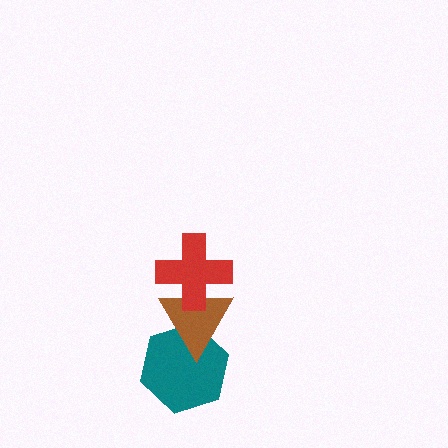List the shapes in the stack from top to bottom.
From top to bottom: the red cross, the brown triangle, the teal hexagon.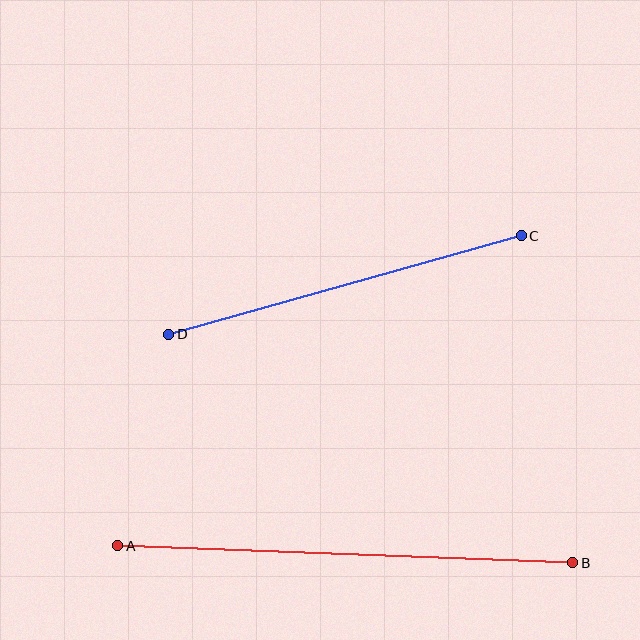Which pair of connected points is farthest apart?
Points A and B are farthest apart.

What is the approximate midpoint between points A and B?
The midpoint is at approximately (345, 554) pixels.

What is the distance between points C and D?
The distance is approximately 366 pixels.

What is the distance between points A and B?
The distance is approximately 455 pixels.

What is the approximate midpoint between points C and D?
The midpoint is at approximately (345, 285) pixels.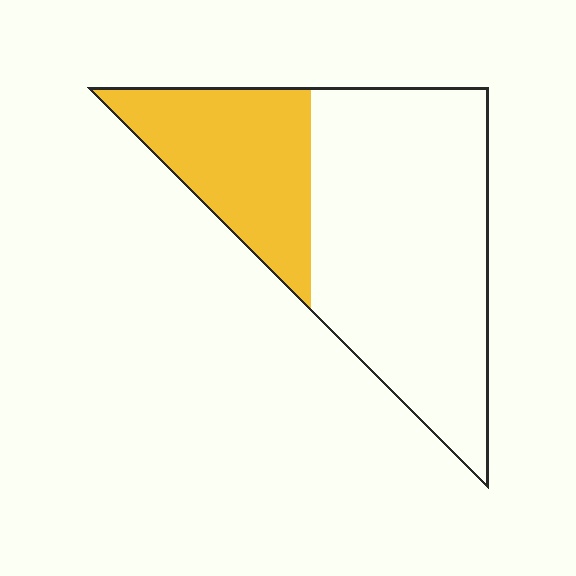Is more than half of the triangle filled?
No.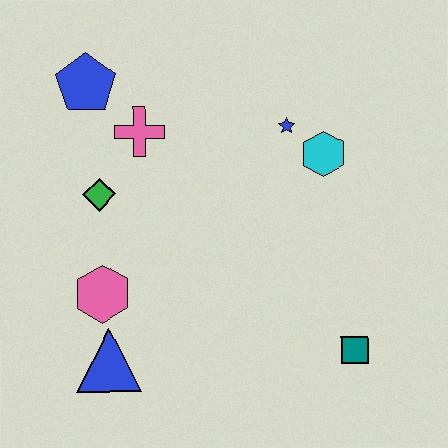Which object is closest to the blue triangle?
The pink hexagon is closest to the blue triangle.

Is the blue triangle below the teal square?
Yes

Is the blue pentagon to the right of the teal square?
No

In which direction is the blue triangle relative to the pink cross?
The blue triangle is below the pink cross.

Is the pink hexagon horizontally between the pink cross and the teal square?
No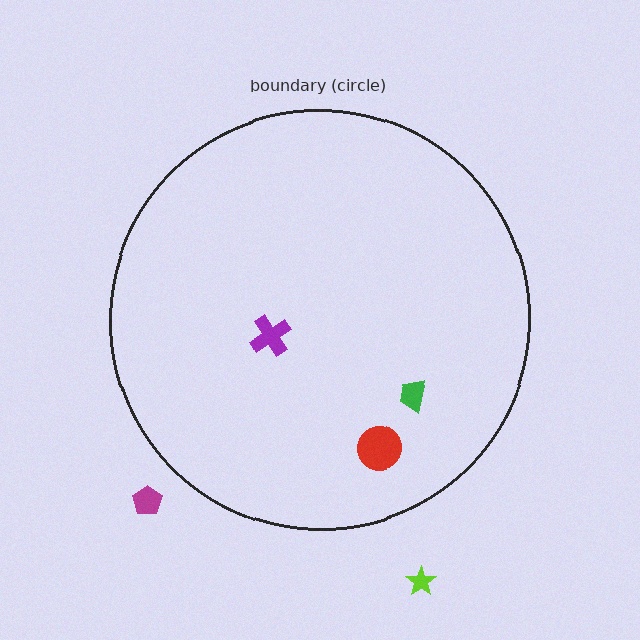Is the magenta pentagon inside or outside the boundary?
Outside.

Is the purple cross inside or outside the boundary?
Inside.